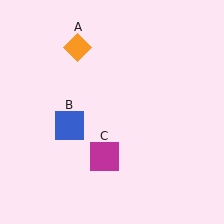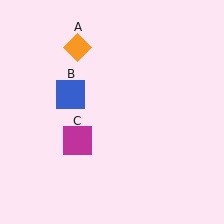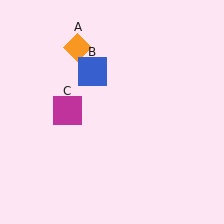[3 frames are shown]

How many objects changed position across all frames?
2 objects changed position: blue square (object B), magenta square (object C).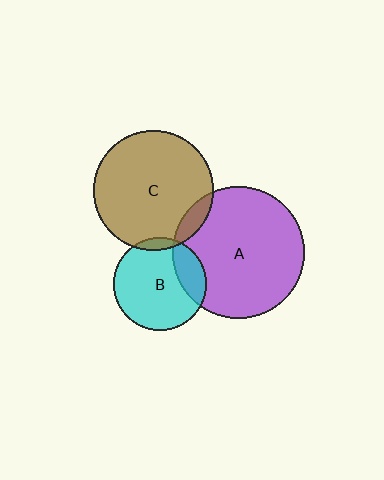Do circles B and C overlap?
Yes.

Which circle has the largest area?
Circle A (purple).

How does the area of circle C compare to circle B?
Approximately 1.7 times.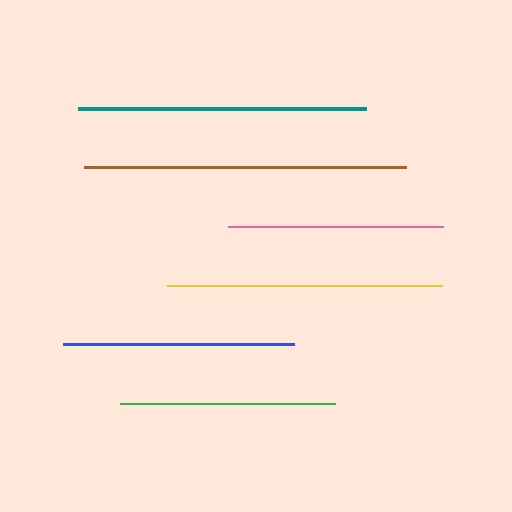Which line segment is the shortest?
The green line is the shortest at approximately 215 pixels.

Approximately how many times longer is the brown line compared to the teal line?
The brown line is approximately 1.1 times the length of the teal line.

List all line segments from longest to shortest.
From longest to shortest: brown, teal, yellow, blue, pink, green.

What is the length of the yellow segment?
The yellow segment is approximately 275 pixels long.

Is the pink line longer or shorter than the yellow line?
The yellow line is longer than the pink line.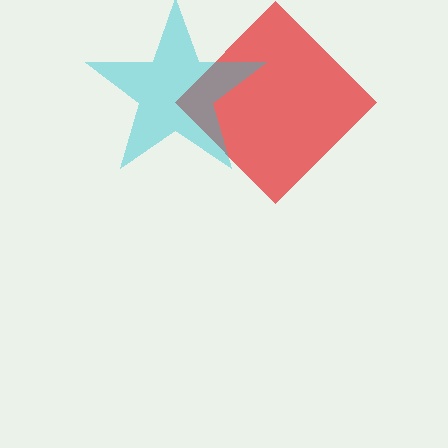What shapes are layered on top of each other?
The layered shapes are: a red diamond, a cyan star.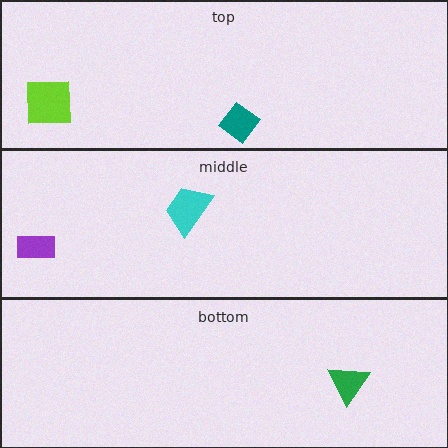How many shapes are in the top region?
2.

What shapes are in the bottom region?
The green triangle.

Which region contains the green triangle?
The bottom region.